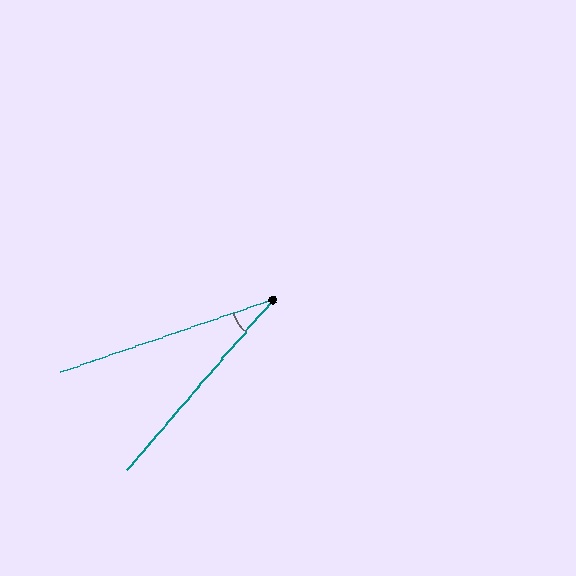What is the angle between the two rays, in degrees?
Approximately 31 degrees.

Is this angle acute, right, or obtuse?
It is acute.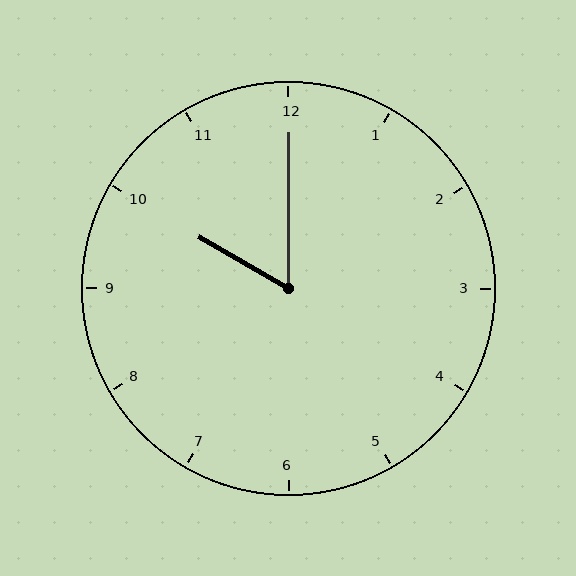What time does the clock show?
10:00.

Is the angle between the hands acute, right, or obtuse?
It is acute.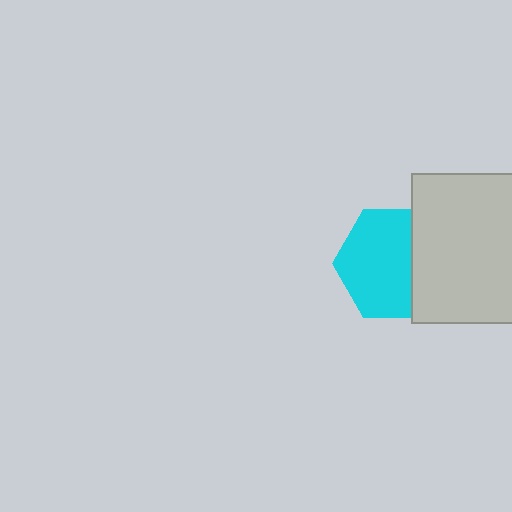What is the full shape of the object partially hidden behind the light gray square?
The partially hidden object is a cyan hexagon.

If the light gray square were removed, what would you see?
You would see the complete cyan hexagon.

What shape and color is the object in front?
The object in front is a light gray square.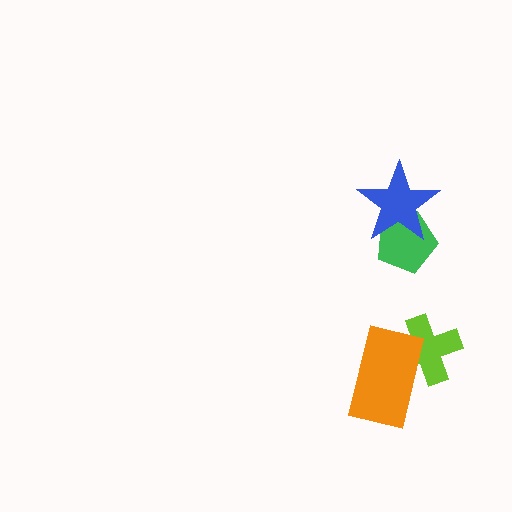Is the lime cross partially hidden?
Yes, it is partially covered by another shape.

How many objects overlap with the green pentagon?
1 object overlaps with the green pentagon.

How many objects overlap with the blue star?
1 object overlaps with the blue star.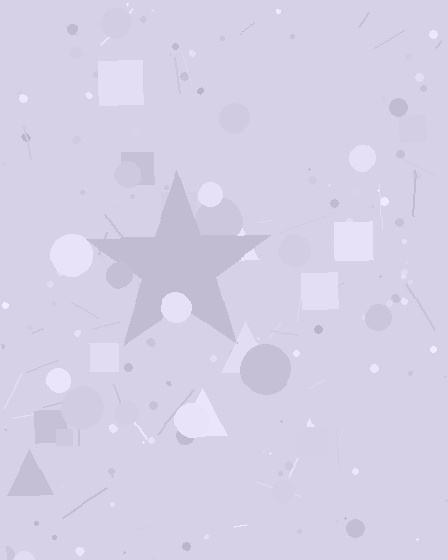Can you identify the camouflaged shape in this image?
The camouflaged shape is a star.